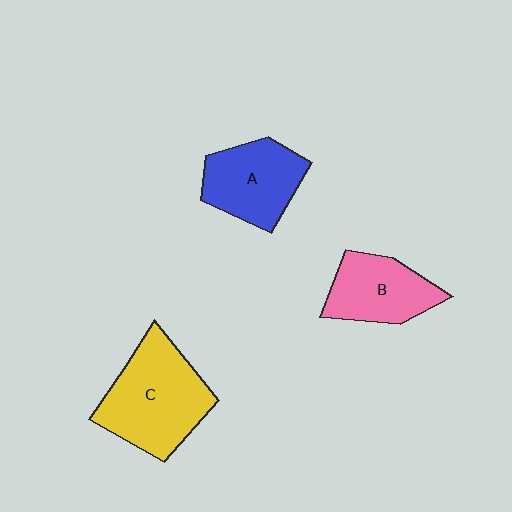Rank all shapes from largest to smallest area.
From largest to smallest: C (yellow), A (blue), B (pink).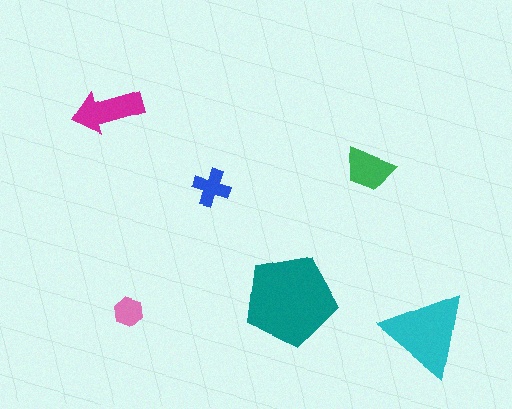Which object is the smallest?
The pink hexagon.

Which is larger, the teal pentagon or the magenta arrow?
The teal pentagon.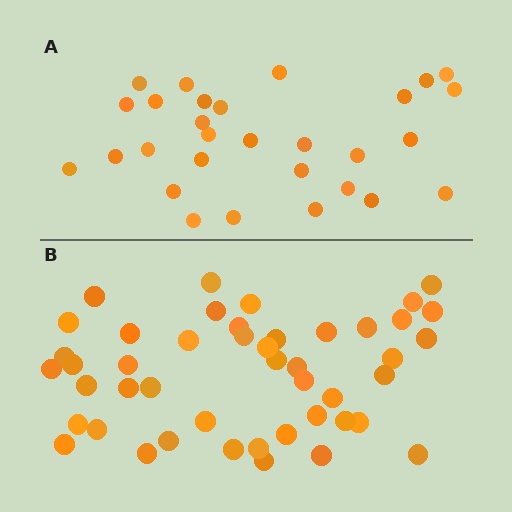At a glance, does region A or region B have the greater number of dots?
Region B (the bottom region) has more dots.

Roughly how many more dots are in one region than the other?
Region B has approximately 15 more dots than region A.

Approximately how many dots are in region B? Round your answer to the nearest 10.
About 50 dots. (The exact count is 46, which rounds to 50.)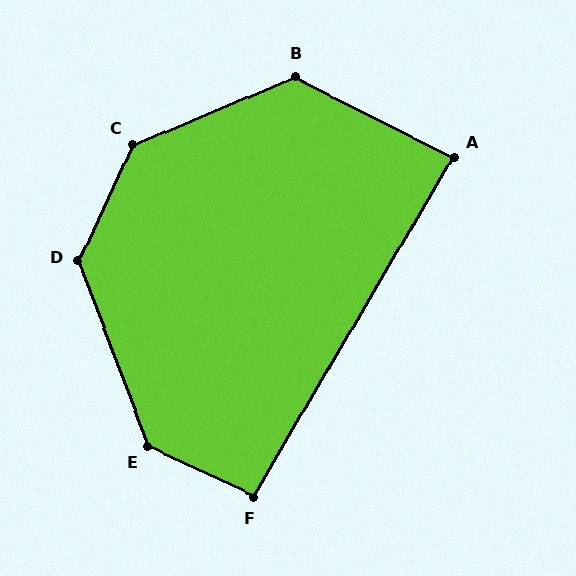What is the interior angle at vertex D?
Approximately 134 degrees (obtuse).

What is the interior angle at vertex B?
Approximately 130 degrees (obtuse).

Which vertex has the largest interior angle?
C, at approximately 138 degrees.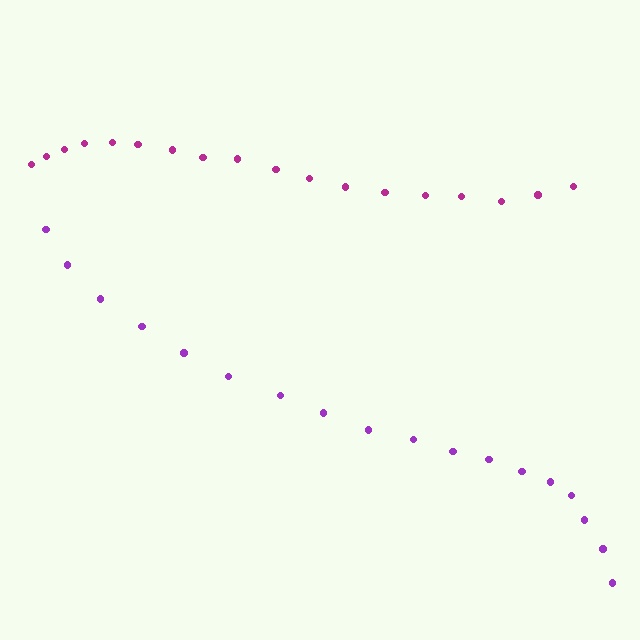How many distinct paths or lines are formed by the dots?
There are 2 distinct paths.